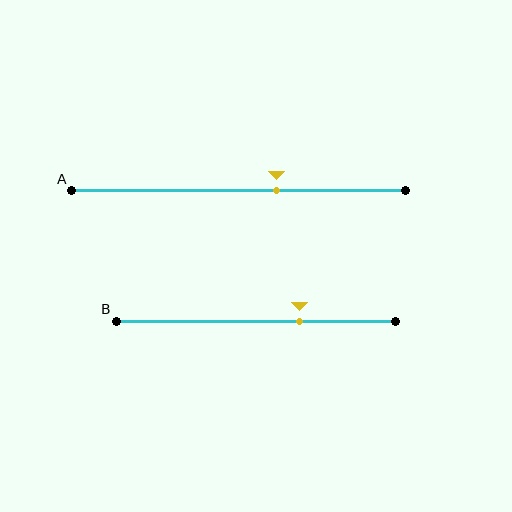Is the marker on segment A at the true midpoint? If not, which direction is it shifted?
No, the marker on segment A is shifted to the right by about 11% of the segment length.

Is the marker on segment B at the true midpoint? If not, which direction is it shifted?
No, the marker on segment B is shifted to the right by about 16% of the segment length.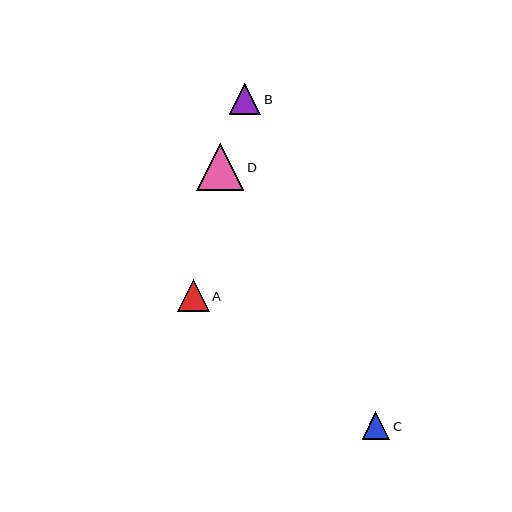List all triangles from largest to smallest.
From largest to smallest: D, A, B, C.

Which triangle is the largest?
Triangle D is the largest with a size of approximately 47 pixels.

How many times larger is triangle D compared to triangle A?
Triangle D is approximately 1.5 times the size of triangle A.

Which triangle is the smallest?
Triangle C is the smallest with a size of approximately 27 pixels.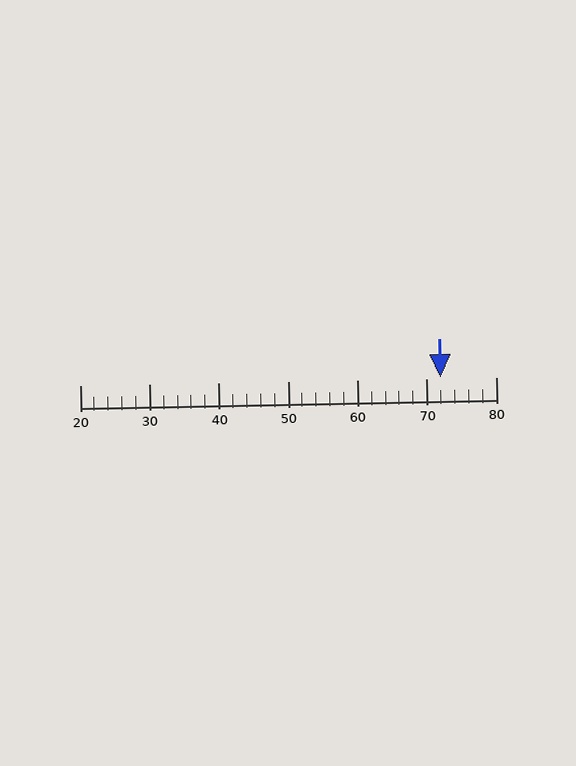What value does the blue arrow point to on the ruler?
The blue arrow points to approximately 72.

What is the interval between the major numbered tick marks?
The major tick marks are spaced 10 units apart.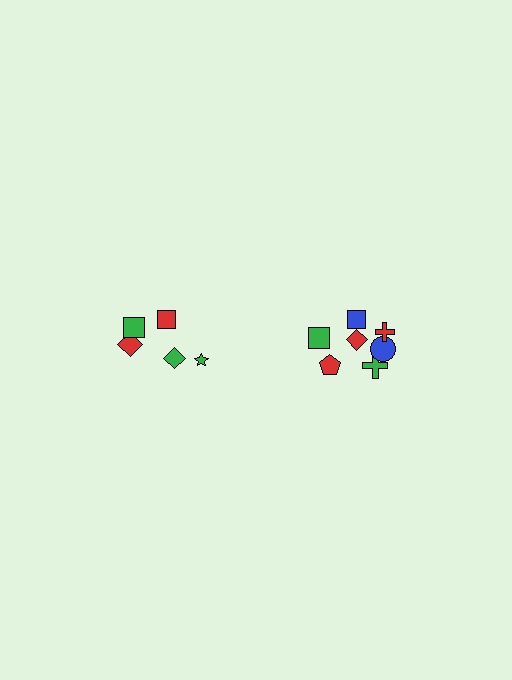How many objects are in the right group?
There are 7 objects.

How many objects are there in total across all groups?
There are 12 objects.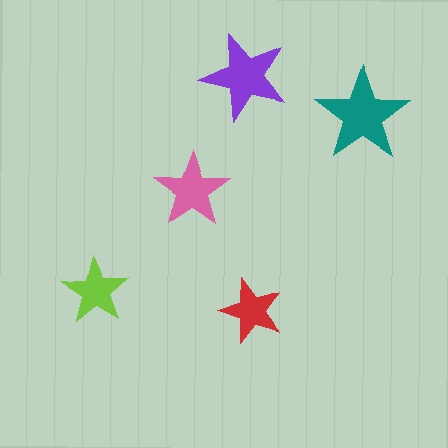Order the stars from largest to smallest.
the teal one, the purple one, the pink one, the lime one, the red one.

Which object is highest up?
The purple star is topmost.